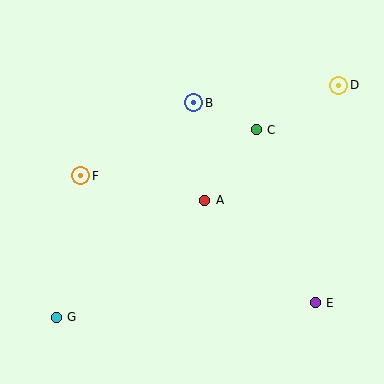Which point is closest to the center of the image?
Point A at (205, 200) is closest to the center.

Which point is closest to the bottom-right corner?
Point E is closest to the bottom-right corner.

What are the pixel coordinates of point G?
Point G is at (56, 317).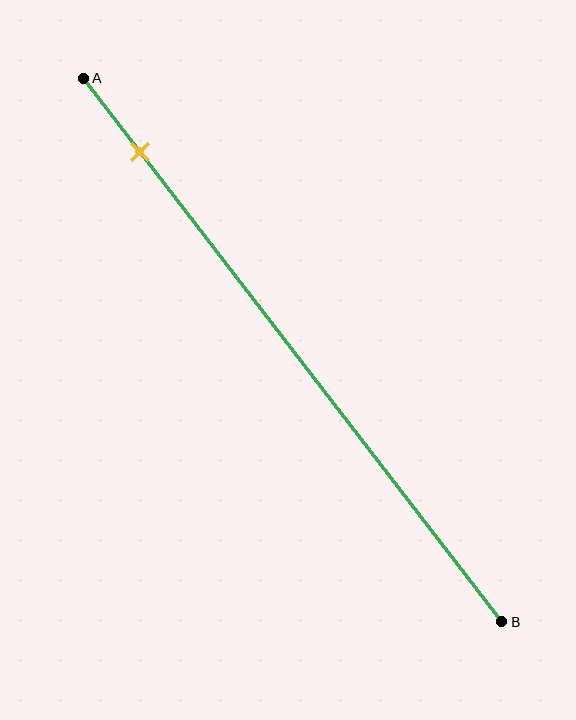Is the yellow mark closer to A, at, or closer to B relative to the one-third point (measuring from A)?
The yellow mark is closer to point A than the one-third point of segment AB.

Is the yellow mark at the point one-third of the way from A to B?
No, the mark is at about 15% from A, not at the 33% one-third point.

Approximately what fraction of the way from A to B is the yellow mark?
The yellow mark is approximately 15% of the way from A to B.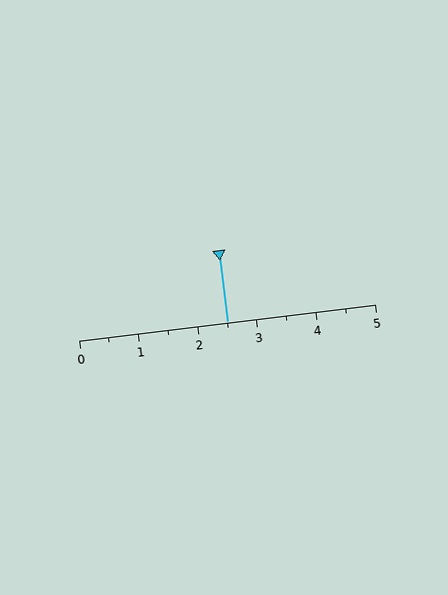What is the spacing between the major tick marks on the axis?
The major ticks are spaced 1 apart.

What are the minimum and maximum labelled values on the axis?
The axis runs from 0 to 5.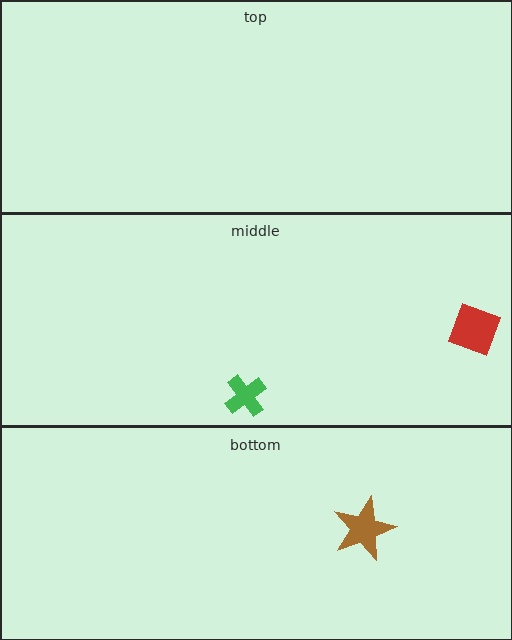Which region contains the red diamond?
The middle region.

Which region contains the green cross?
The middle region.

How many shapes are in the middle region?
2.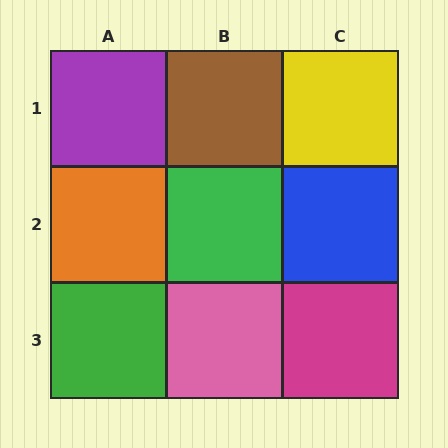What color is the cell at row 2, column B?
Green.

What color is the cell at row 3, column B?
Pink.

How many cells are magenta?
1 cell is magenta.